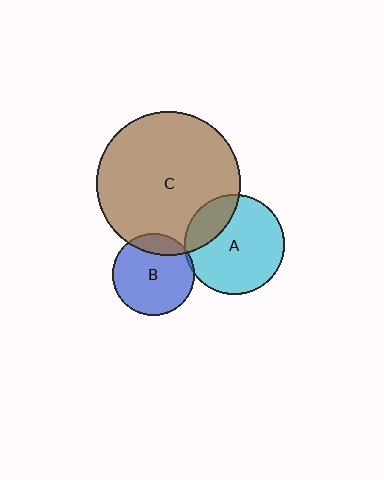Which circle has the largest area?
Circle C (brown).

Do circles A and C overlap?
Yes.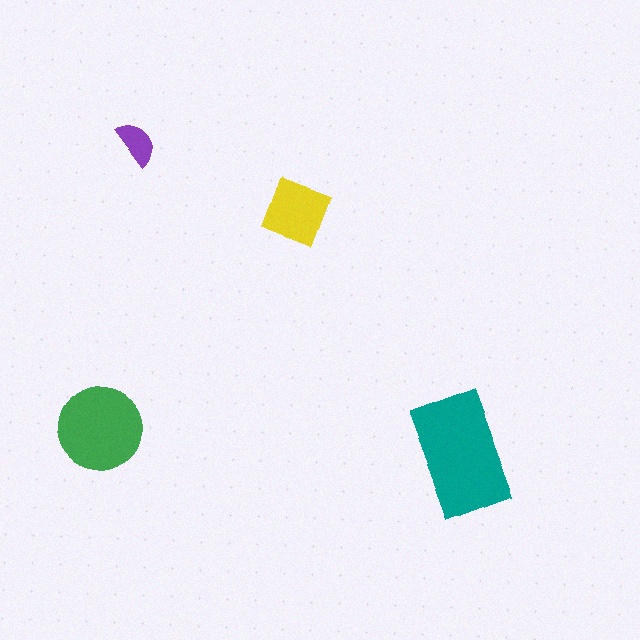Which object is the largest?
The teal rectangle.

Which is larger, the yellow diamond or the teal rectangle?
The teal rectangle.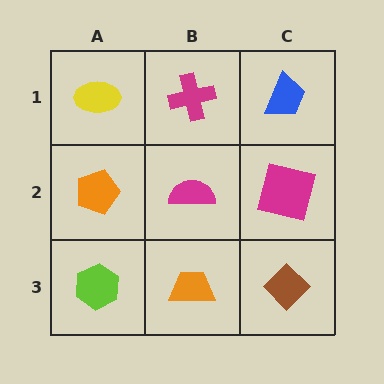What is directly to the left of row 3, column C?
An orange trapezoid.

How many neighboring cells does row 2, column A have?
3.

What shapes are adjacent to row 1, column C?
A magenta square (row 2, column C), a magenta cross (row 1, column B).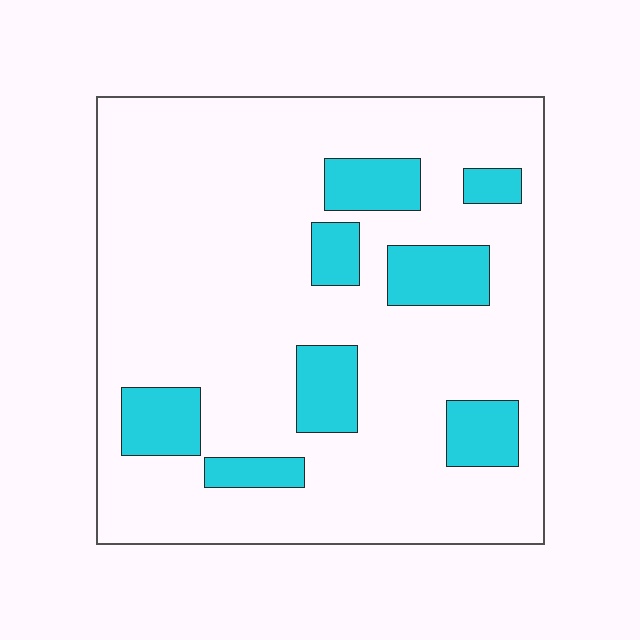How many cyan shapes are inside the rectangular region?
8.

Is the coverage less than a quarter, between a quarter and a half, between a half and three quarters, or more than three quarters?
Less than a quarter.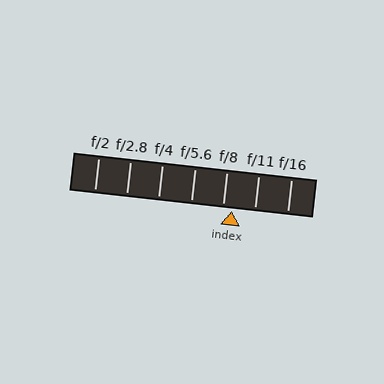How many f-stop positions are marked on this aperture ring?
There are 7 f-stop positions marked.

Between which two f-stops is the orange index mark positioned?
The index mark is between f/8 and f/11.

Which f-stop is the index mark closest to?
The index mark is closest to f/8.